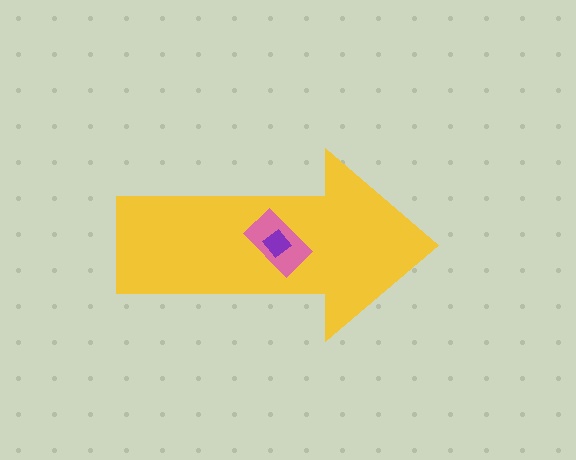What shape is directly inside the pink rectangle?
The purple diamond.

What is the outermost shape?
The yellow arrow.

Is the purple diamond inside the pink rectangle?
Yes.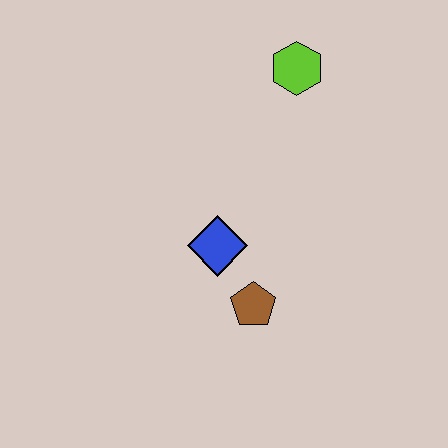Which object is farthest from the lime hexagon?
The brown pentagon is farthest from the lime hexagon.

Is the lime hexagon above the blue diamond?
Yes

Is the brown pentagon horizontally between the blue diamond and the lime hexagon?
Yes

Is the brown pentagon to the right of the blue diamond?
Yes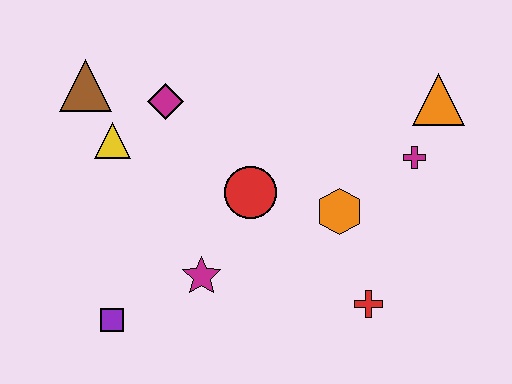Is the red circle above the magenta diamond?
No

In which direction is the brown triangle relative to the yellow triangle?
The brown triangle is above the yellow triangle.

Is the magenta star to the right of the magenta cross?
No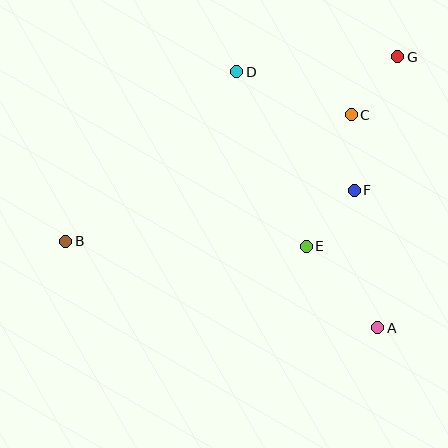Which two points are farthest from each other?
Points B and G are farthest from each other.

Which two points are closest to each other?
Points E and F are closest to each other.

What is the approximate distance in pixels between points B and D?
The distance between B and D is approximately 241 pixels.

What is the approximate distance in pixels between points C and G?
The distance between C and G is approximately 74 pixels.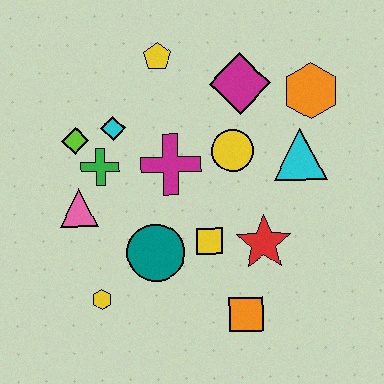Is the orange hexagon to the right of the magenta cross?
Yes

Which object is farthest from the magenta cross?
The orange square is farthest from the magenta cross.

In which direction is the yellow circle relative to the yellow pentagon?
The yellow circle is below the yellow pentagon.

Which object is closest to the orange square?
The red star is closest to the orange square.